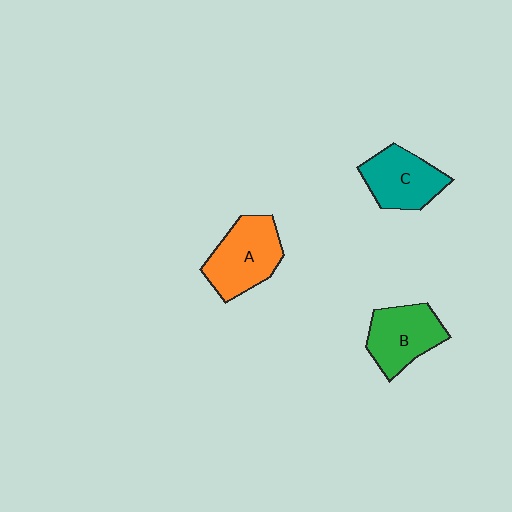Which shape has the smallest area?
Shape C (teal).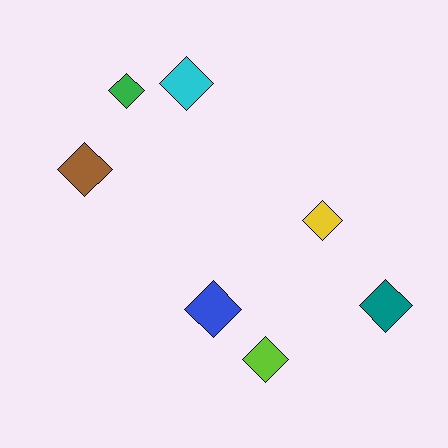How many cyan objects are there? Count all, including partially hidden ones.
There is 1 cyan object.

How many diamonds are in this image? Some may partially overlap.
There are 7 diamonds.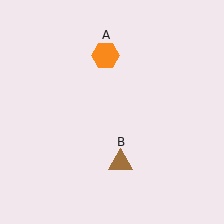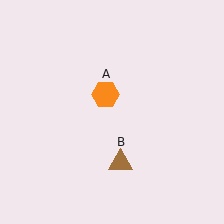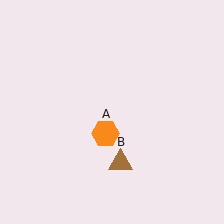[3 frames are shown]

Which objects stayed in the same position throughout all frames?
Brown triangle (object B) remained stationary.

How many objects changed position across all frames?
1 object changed position: orange hexagon (object A).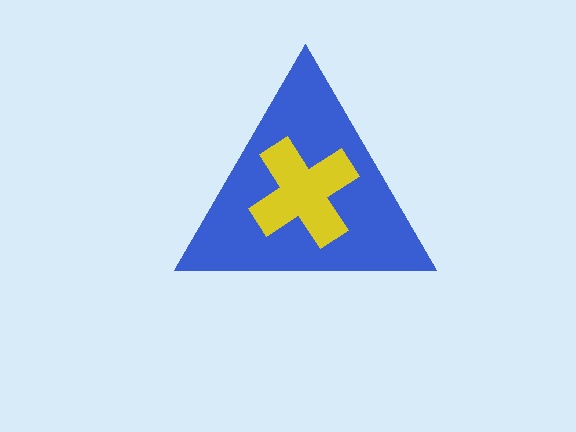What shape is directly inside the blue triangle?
The yellow cross.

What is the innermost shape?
The yellow cross.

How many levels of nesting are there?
2.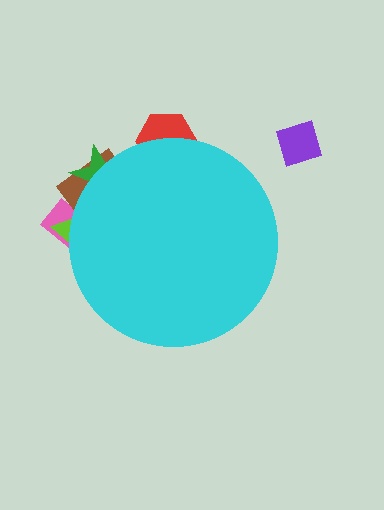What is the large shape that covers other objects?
A cyan circle.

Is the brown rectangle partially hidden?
Yes, the brown rectangle is partially hidden behind the cyan circle.